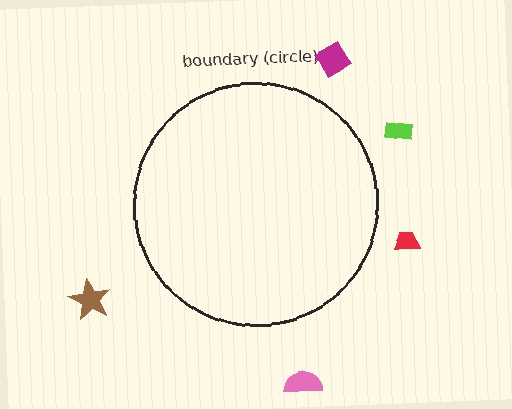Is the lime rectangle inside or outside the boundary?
Outside.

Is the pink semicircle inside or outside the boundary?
Outside.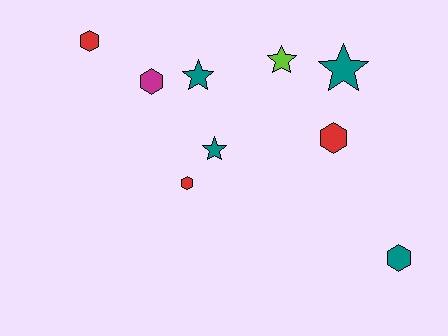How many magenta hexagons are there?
There is 1 magenta hexagon.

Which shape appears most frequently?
Hexagon, with 5 objects.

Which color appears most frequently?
Teal, with 4 objects.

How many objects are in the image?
There are 9 objects.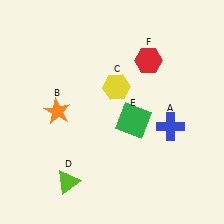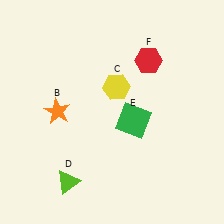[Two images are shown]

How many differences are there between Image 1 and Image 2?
There is 1 difference between the two images.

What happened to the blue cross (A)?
The blue cross (A) was removed in Image 2. It was in the bottom-right area of Image 1.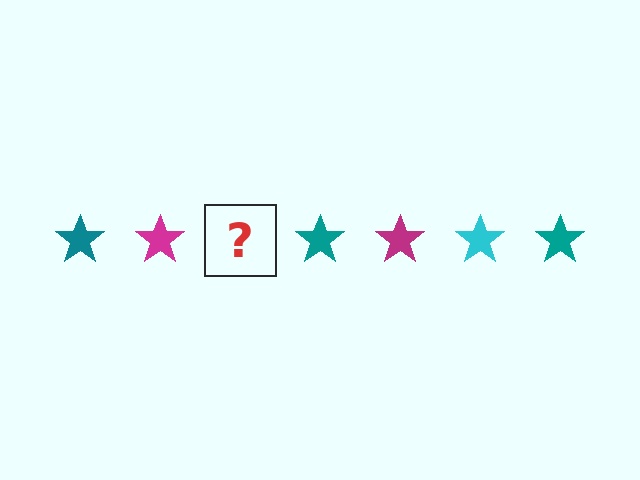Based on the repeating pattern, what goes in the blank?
The blank should be a cyan star.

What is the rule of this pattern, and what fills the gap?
The rule is that the pattern cycles through teal, magenta, cyan stars. The gap should be filled with a cyan star.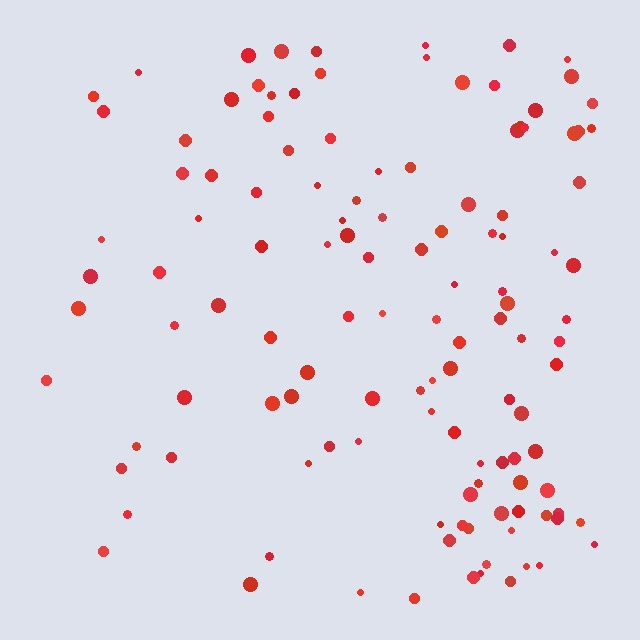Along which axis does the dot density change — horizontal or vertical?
Horizontal.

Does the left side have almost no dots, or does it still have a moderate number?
Still a moderate number, just noticeably fewer than the right.